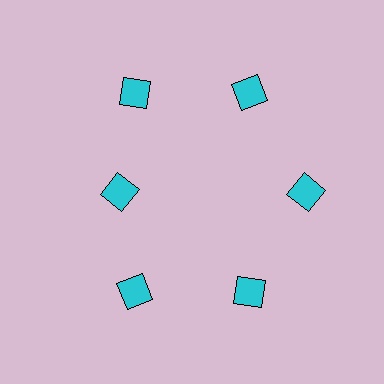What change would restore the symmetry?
The symmetry would be restored by moving it outward, back onto the ring so that all 6 diamonds sit at equal angles and equal distance from the center.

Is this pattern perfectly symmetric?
No. The 6 cyan diamonds are arranged in a ring, but one element near the 9 o'clock position is pulled inward toward the center, breaking the 6-fold rotational symmetry.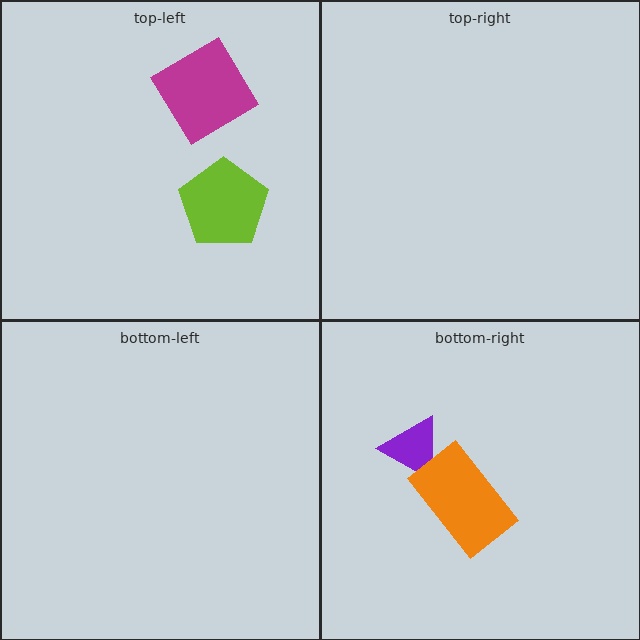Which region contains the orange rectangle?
The bottom-right region.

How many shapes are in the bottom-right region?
2.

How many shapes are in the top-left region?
2.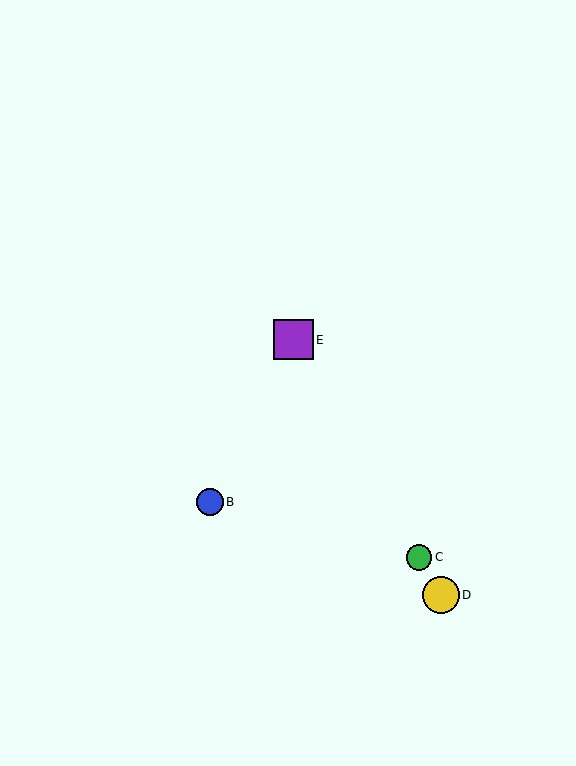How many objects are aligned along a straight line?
4 objects (A, C, D, E) are aligned along a straight line.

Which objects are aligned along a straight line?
Objects A, C, D, E are aligned along a straight line.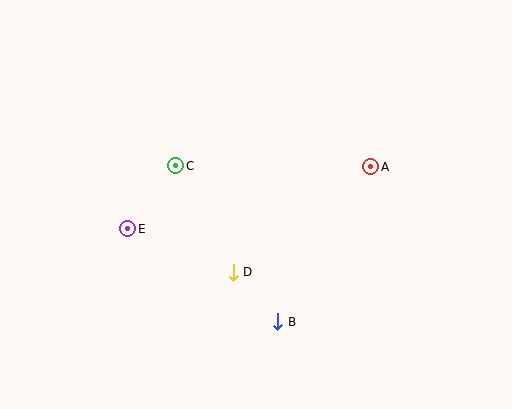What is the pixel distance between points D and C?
The distance between D and C is 121 pixels.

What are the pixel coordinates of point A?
Point A is at (371, 167).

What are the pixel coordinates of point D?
Point D is at (233, 272).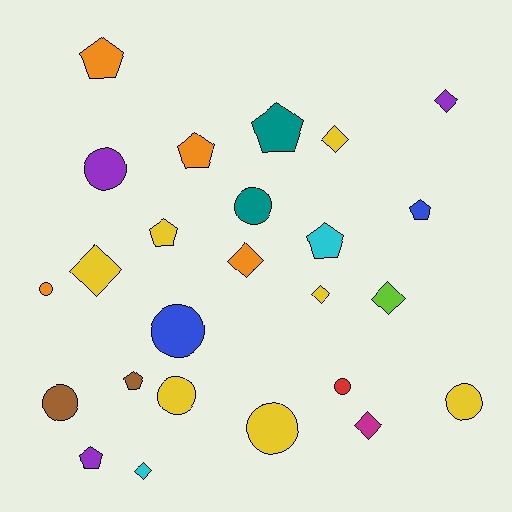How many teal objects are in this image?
There are 2 teal objects.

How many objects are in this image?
There are 25 objects.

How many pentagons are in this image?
There are 8 pentagons.